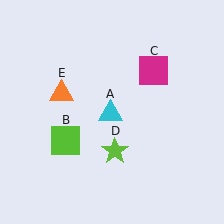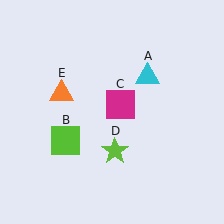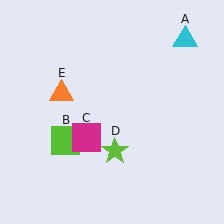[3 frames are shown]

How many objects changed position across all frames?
2 objects changed position: cyan triangle (object A), magenta square (object C).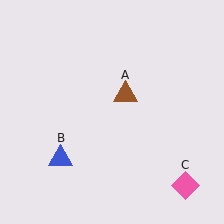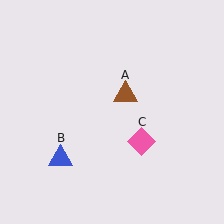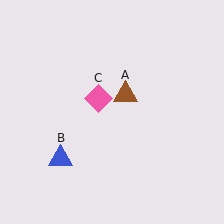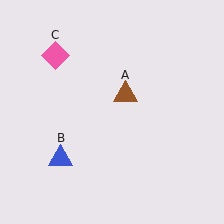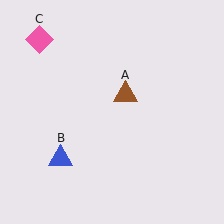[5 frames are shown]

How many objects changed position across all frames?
1 object changed position: pink diamond (object C).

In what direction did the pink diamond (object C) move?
The pink diamond (object C) moved up and to the left.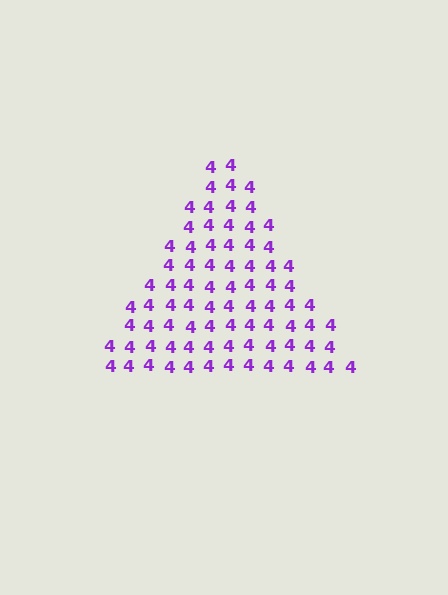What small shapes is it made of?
It is made of small digit 4's.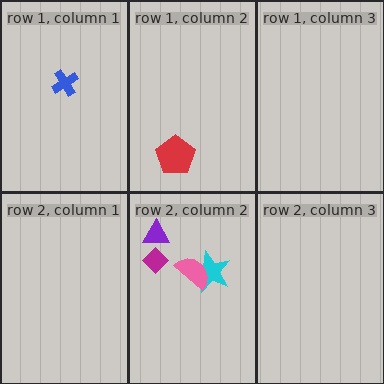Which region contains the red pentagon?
The row 1, column 2 region.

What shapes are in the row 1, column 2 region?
The red pentagon.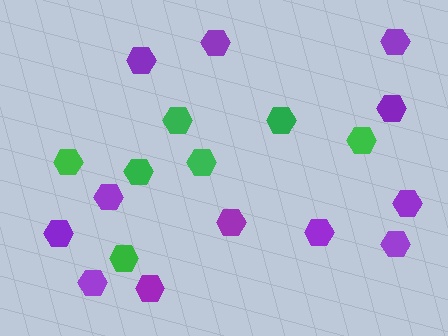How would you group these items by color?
There are 2 groups: one group of green hexagons (7) and one group of purple hexagons (12).